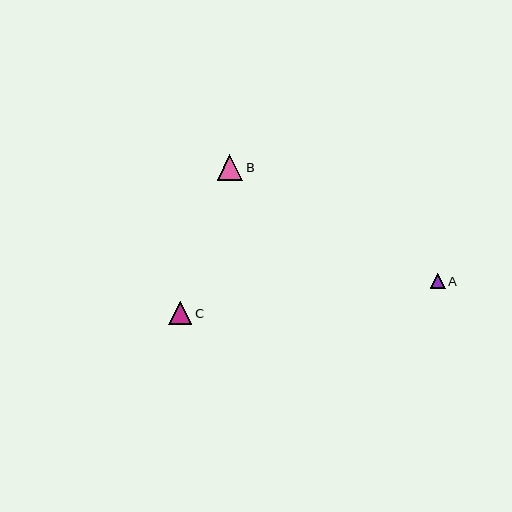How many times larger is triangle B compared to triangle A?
Triangle B is approximately 1.7 times the size of triangle A.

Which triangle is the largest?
Triangle B is the largest with a size of approximately 26 pixels.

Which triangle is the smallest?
Triangle A is the smallest with a size of approximately 15 pixels.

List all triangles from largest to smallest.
From largest to smallest: B, C, A.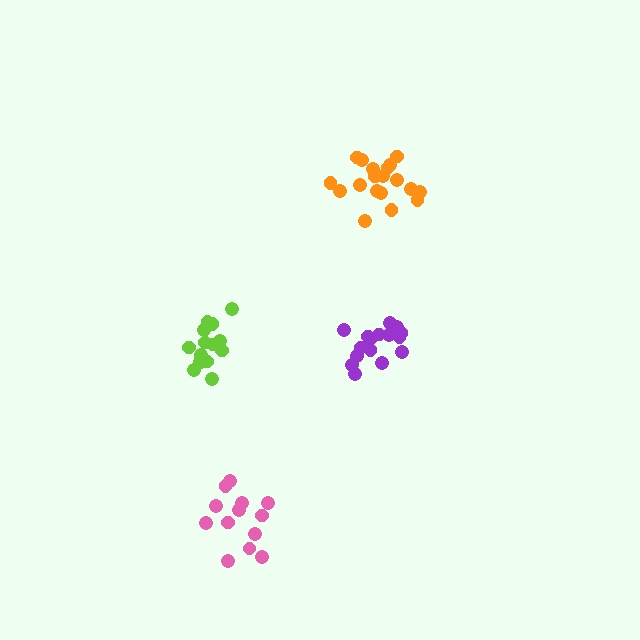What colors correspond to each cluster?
The clusters are colored: pink, lime, orange, purple.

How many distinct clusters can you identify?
There are 4 distinct clusters.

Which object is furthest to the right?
The orange cluster is rightmost.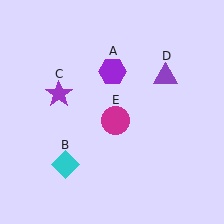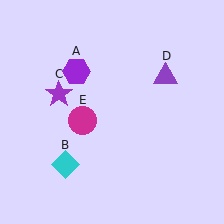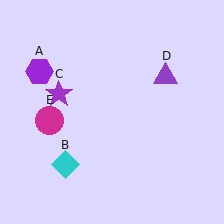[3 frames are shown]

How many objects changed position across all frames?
2 objects changed position: purple hexagon (object A), magenta circle (object E).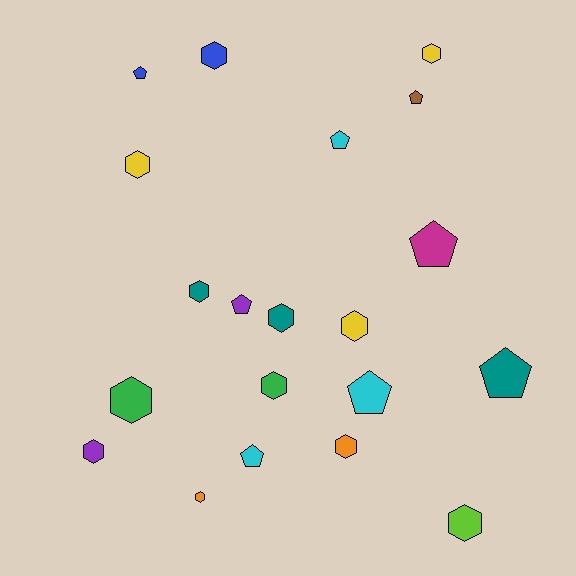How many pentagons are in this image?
There are 8 pentagons.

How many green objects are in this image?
There are 2 green objects.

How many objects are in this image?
There are 20 objects.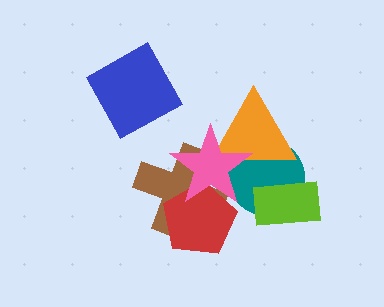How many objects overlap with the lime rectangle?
1 object overlaps with the lime rectangle.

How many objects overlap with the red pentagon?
2 objects overlap with the red pentagon.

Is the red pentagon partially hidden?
Yes, it is partially covered by another shape.